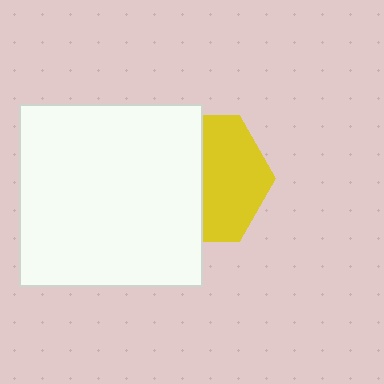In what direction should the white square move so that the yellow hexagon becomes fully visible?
The white square should move left. That is the shortest direction to clear the overlap and leave the yellow hexagon fully visible.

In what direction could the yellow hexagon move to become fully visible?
The yellow hexagon could move right. That would shift it out from behind the white square entirely.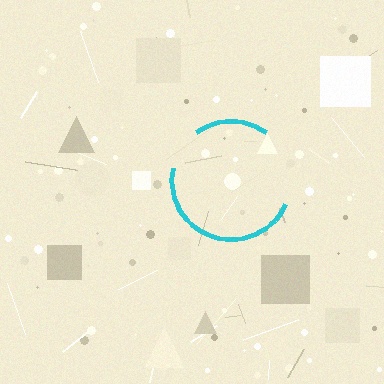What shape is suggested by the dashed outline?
The dashed outline suggests a circle.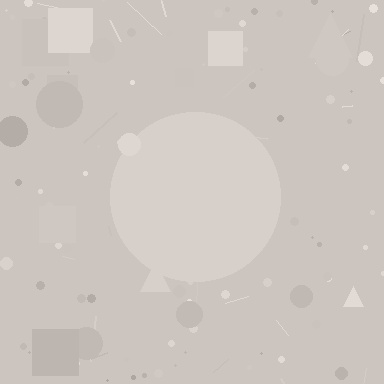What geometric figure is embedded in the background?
A circle is embedded in the background.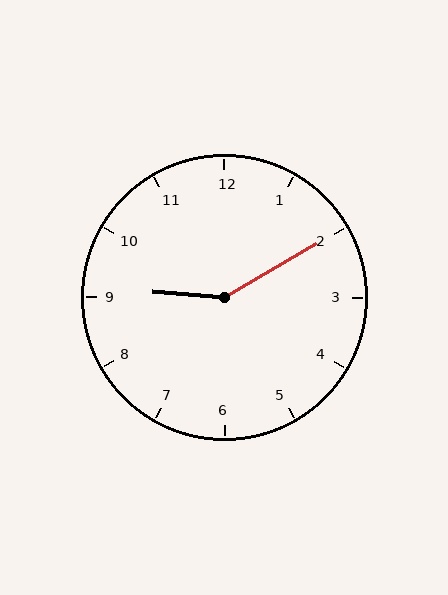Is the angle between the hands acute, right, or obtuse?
It is obtuse.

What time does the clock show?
9:10.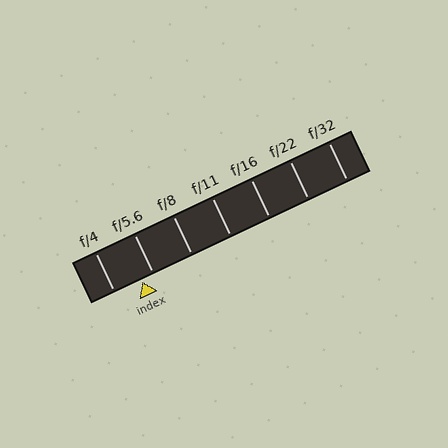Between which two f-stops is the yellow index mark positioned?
The index mark is between f/4 and f/5.6.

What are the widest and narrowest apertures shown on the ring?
The widest aperture shown is f/4 and the narrowest is f/32.